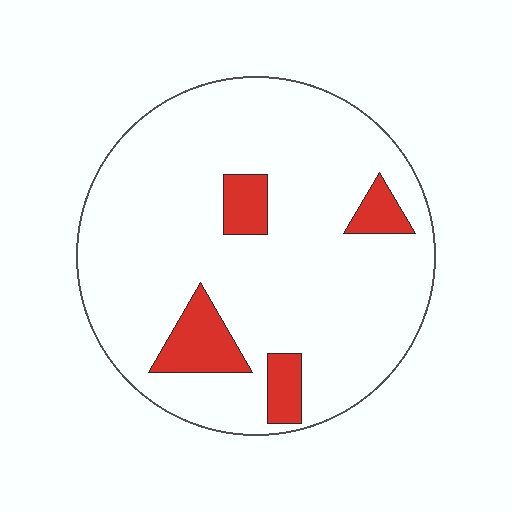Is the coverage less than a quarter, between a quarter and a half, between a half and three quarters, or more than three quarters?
Less than a quarter.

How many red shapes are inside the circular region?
4.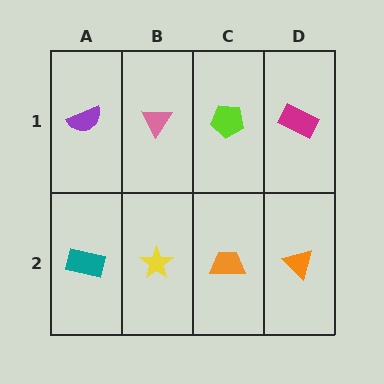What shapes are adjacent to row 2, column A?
A purple semicircle (row 1, column A), a yellow star (row 2, column B).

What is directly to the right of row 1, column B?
A lime pentagon.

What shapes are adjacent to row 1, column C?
An orange trapezoid (row 2, column C), a pink triangle (row 1, column B), a magenta rectangle (row 1, column D).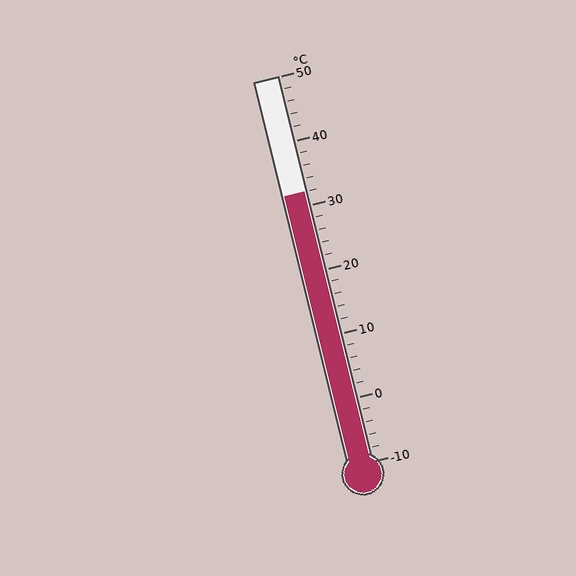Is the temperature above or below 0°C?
The temperature is above 0°C.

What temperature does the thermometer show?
The thermometer shows approximately 32°C.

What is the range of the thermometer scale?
The thermometer scale ranges from -10°C to 50°C.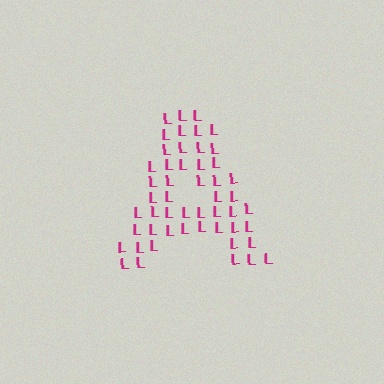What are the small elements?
The small elements are letter L's.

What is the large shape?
The large shape is the letter A.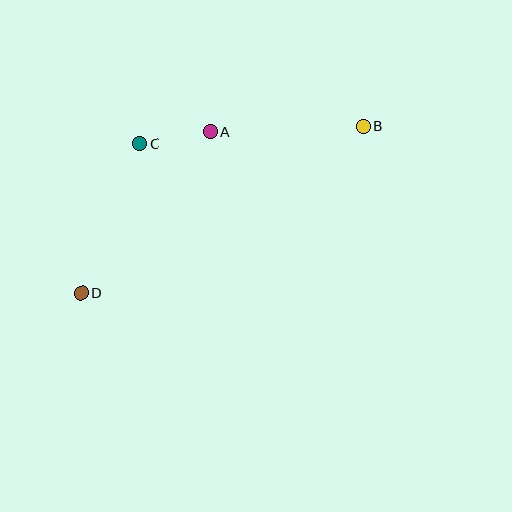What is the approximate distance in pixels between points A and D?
The distance between A and D is approximately 206 pixels.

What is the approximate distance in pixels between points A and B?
The distance between A and B is approximately 153 pixels.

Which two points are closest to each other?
Points A and C are closest to each other.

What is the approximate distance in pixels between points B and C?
The distance between B and C is approximately 224 pixels.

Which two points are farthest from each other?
Points B and D are farthest from each other.